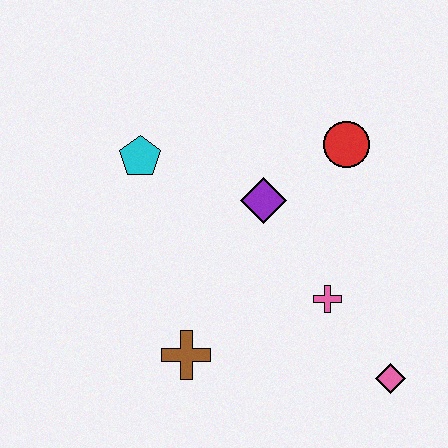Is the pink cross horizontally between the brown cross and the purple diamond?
No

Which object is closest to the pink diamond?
The pink cross is closest to the pink diamond.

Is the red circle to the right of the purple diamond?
Yes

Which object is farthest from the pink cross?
The cyan pentagon is farthest from the pink cross.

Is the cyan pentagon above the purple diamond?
Yes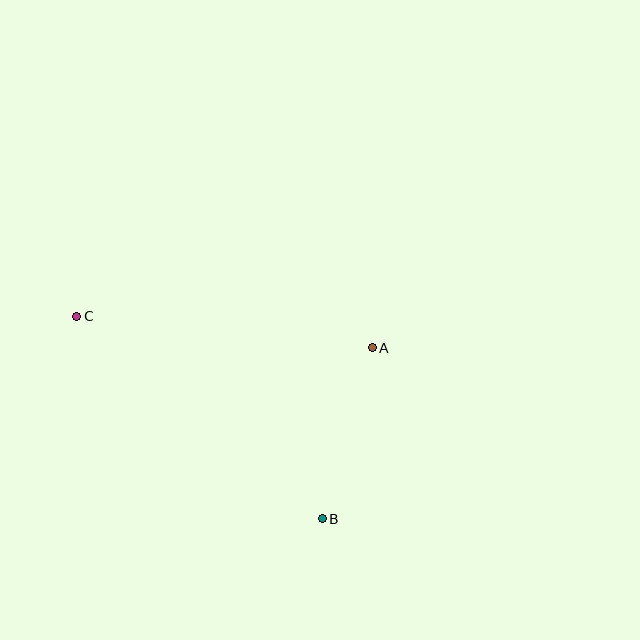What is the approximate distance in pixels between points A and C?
The distance between A and C is approximately 297 pixels.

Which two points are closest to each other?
Points A and B are closest to each other.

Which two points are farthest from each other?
Points B and C are farthest from each other.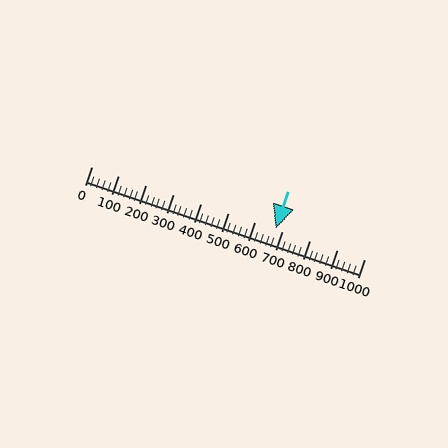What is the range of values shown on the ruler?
The ruler shows values from 0 to 1000.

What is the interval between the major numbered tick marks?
The major tick marks are spaced 100 units apart.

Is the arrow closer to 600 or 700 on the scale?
The arrow is closer to 700.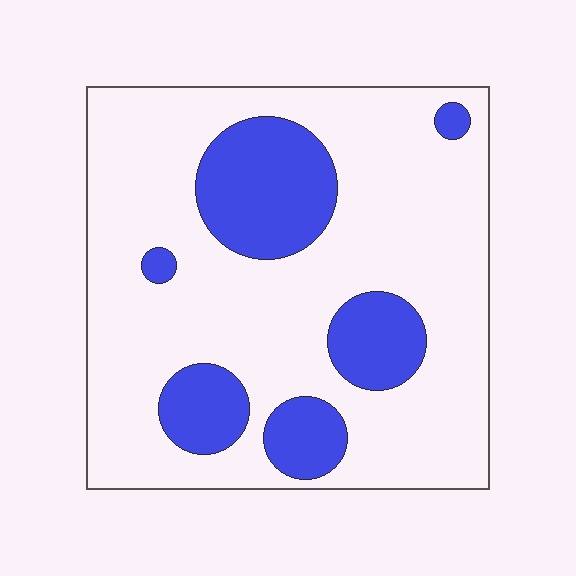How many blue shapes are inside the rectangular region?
6.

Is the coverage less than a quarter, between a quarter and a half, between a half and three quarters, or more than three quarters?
Less than a quarter.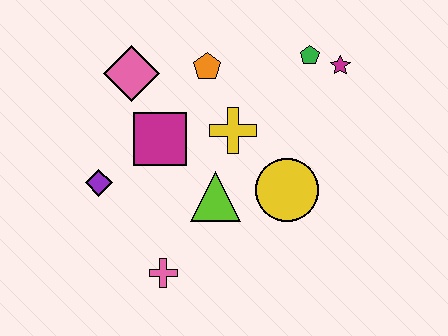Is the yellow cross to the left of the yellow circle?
Yes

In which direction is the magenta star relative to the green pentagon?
The magenta star is to the right of the green pentagon.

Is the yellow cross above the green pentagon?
No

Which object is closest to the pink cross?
The lime triangle is closest to the pink cross.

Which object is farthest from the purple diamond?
The magenta star is farthest from the purple diamond.